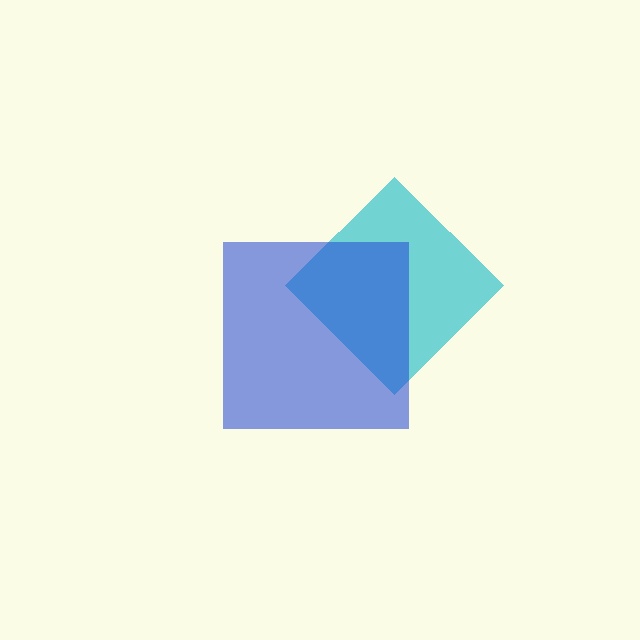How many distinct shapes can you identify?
There are 2 distinct shapes: a cyan diamond, a blue square.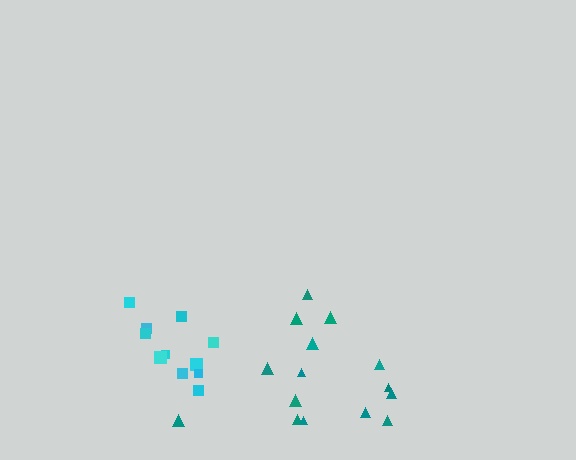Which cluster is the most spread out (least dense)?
Teal.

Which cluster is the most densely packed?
Cyan.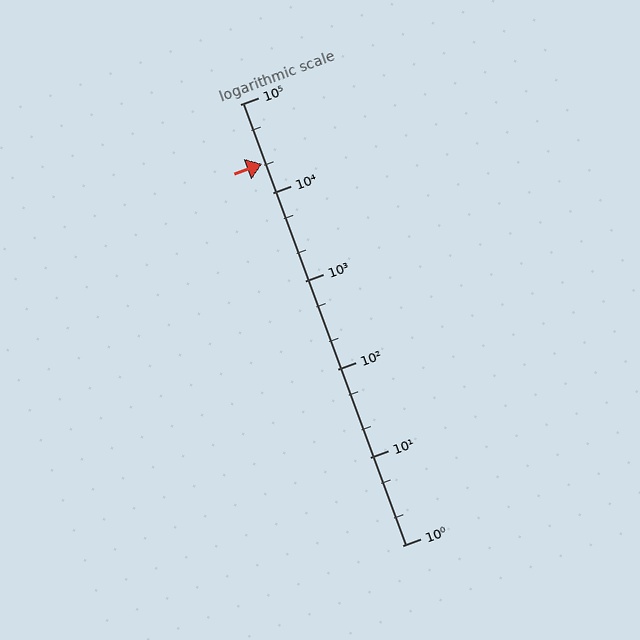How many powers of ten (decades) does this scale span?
The scale spans 5 decades, from 1 to 100000.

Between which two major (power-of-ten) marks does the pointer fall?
The pointer is between 10000 and 100000.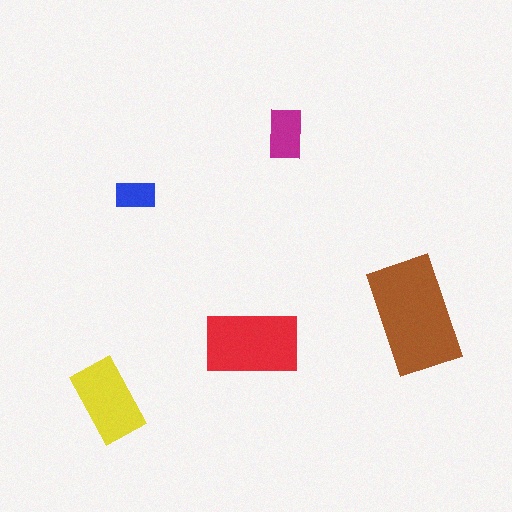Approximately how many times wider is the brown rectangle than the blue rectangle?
About 3 times wider.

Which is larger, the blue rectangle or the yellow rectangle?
The yellow one.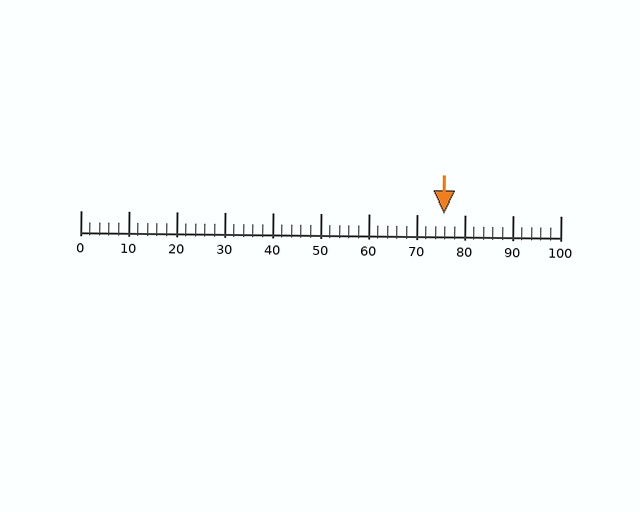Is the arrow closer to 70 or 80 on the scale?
The arrow is closer to 80.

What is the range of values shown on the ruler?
The ruler shows values from 0 to 100.